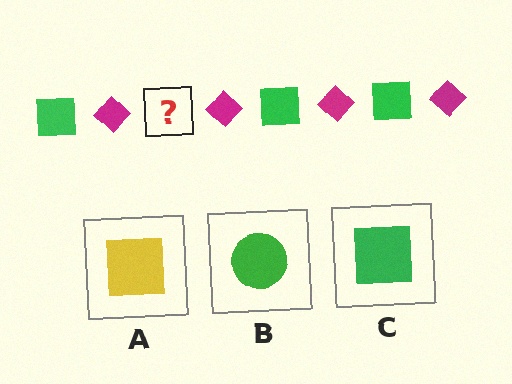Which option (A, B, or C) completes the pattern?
C.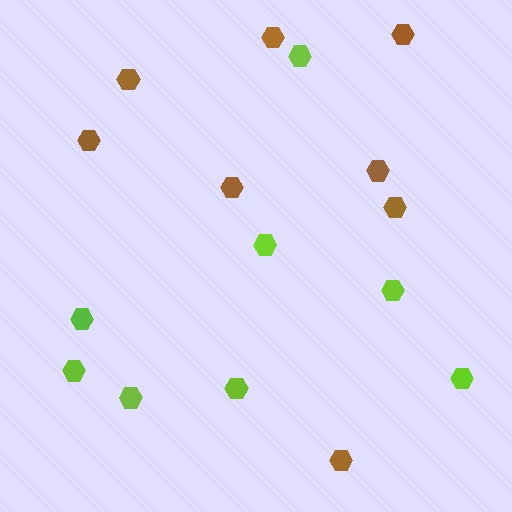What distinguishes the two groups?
There are 2 groups: one group of lime hexagons (8) and one group of brown hexagons (8).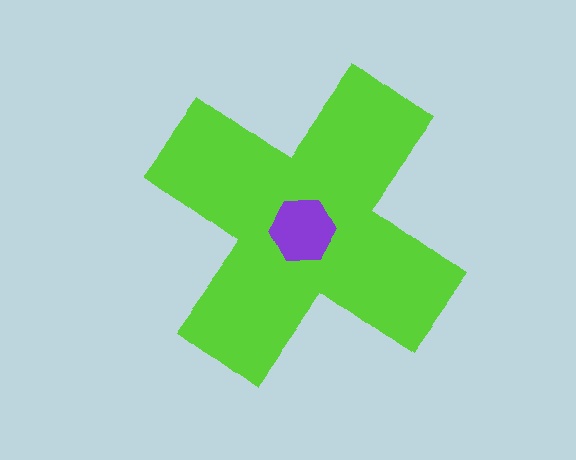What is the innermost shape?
The purple hexagon.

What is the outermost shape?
The lime cross.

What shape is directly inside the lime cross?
The purple hexagon.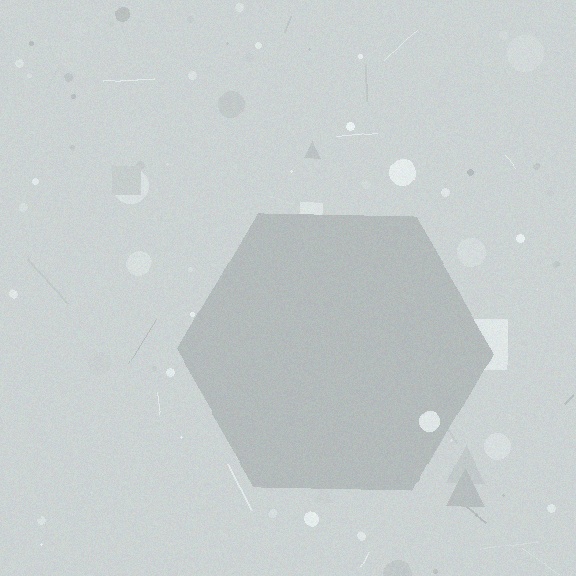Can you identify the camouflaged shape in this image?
The camouflaged shape is a hexagon.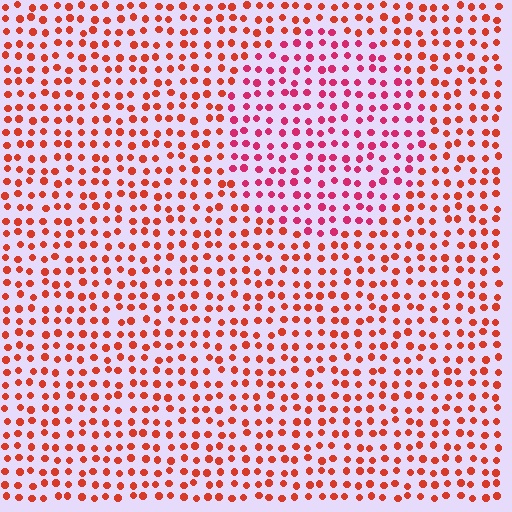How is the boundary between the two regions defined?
The boundary is defined purely by a slight shift in hue (about 30 degrees). Spacing, size, and orientation are identical on both sides.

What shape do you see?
I see a circle.